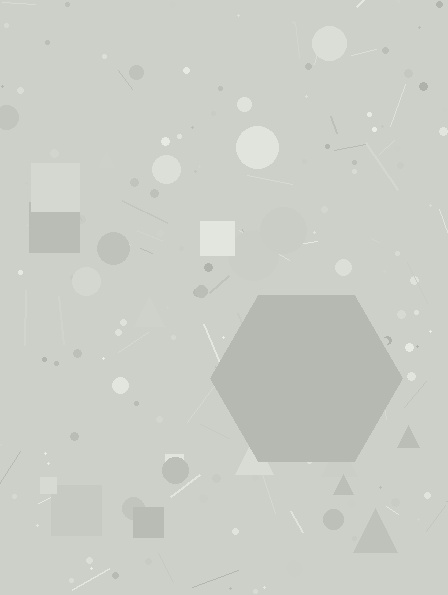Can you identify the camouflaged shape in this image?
The camouflaged shape is a hexagon.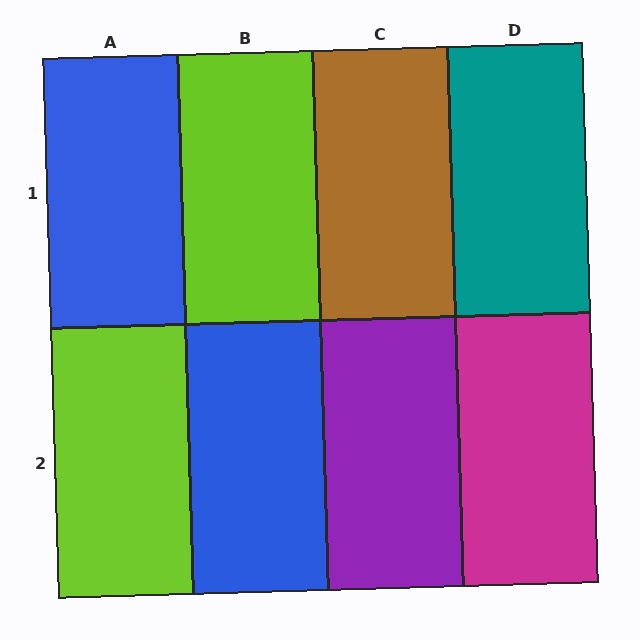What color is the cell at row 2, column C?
Purple.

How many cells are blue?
2 cells are blue.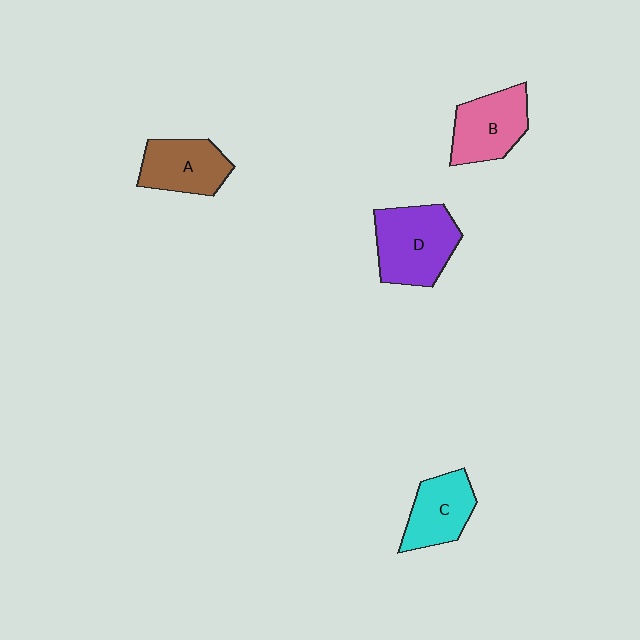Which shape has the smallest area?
Shape C (cyan).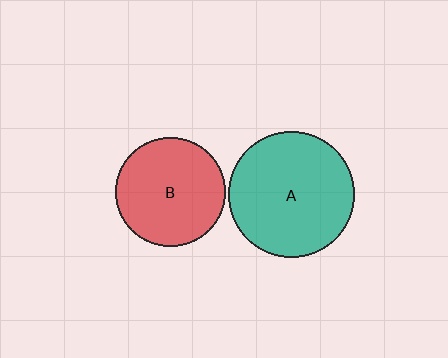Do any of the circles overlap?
No, none of the circles overlap.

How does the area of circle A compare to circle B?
Approximately 1.3 times.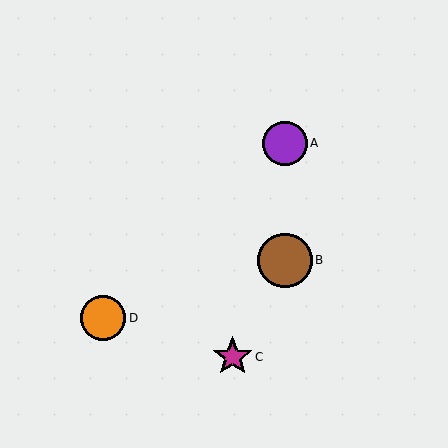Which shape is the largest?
The brown circle (labeled B) is the largest.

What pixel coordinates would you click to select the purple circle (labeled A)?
Click at (285, 143) to select the purple circle A.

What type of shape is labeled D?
Shape D is an orange circle.